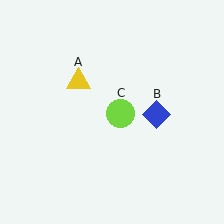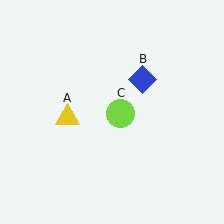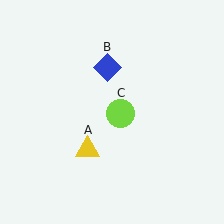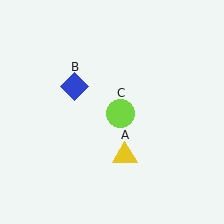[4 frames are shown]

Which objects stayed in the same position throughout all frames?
Lime circle (object C) remained stationary.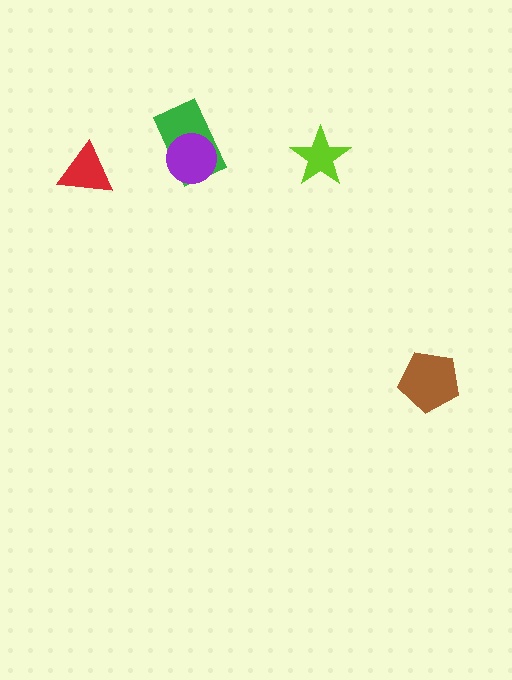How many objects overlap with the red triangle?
0 objects overlap with the red triangle.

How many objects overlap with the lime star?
0 objects overlap with the lime star.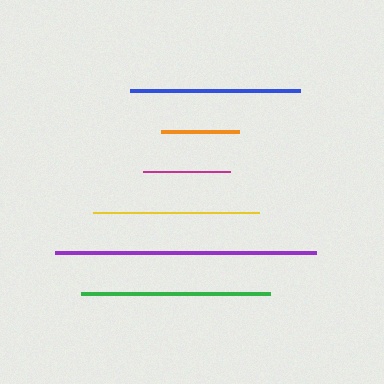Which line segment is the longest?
The purple line is the longest at approximately 261 pixels.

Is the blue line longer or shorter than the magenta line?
The blue line is longer than the magenta line.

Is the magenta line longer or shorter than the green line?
The green line is longer than the magenta line.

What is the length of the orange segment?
The orange segment is approximately 78 pixels long.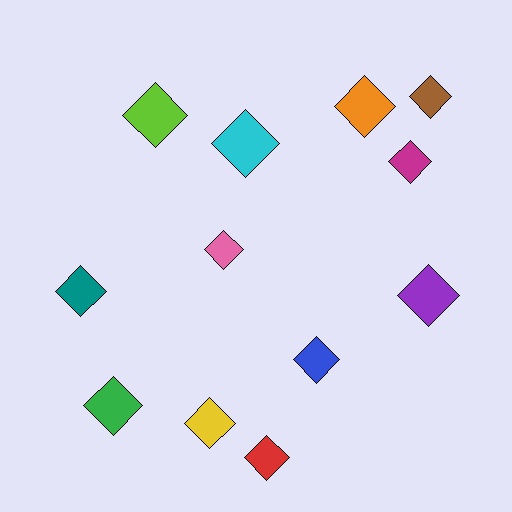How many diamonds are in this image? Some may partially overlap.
There are 12 diamonds.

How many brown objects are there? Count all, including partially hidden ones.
There is 1 brown object.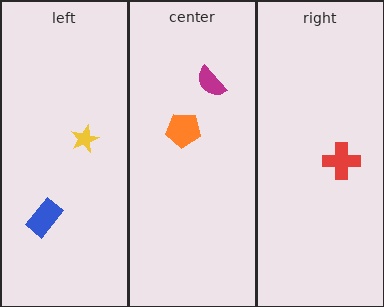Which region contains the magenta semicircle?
The center region.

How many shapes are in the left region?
2.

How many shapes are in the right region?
1.